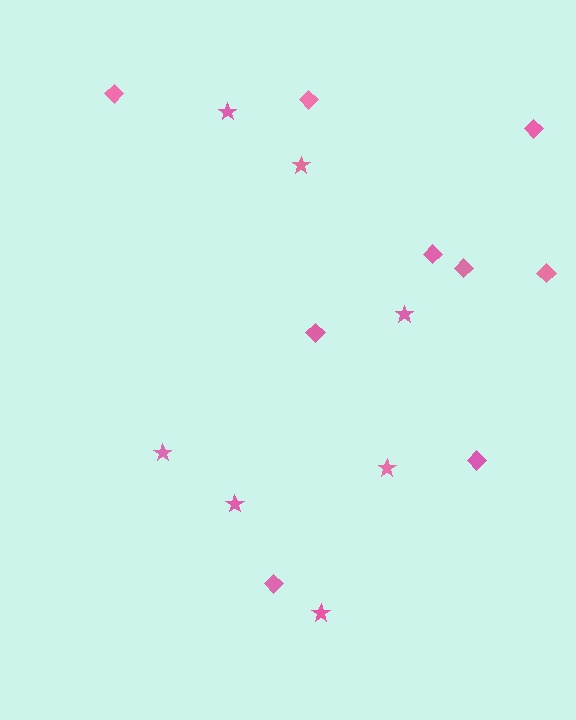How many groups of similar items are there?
There are 2 groups: one group of diamonds (9) and one group of stars (7).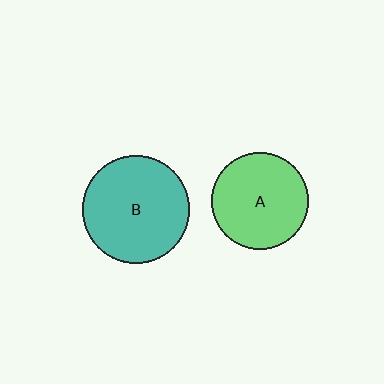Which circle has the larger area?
Circle B (teal).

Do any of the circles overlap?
No, none of the circles overlap.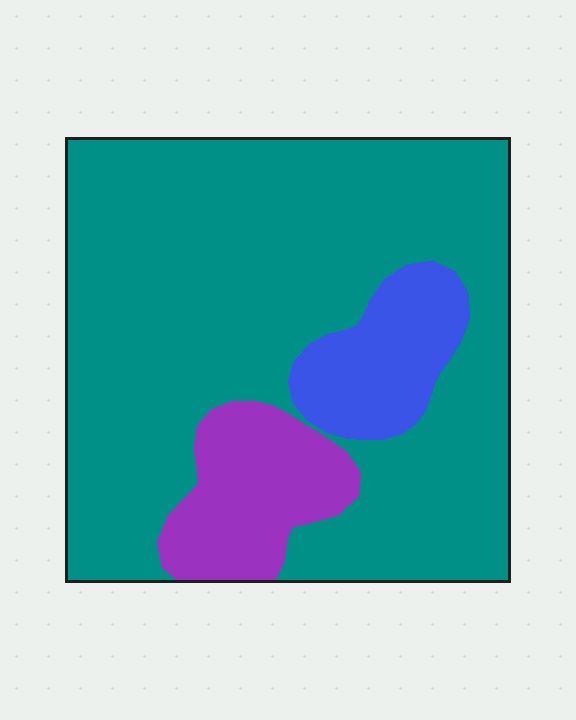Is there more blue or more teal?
Teal.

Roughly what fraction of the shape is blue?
Blue covers 10% of the shape.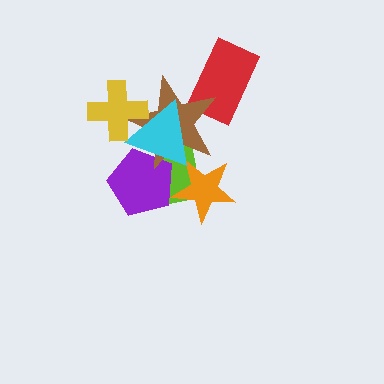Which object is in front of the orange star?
The brown star is in front of the orange star.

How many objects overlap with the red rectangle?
1 object overlaps with the red rectangle.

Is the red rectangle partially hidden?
Yes, it is partially covered by another shape.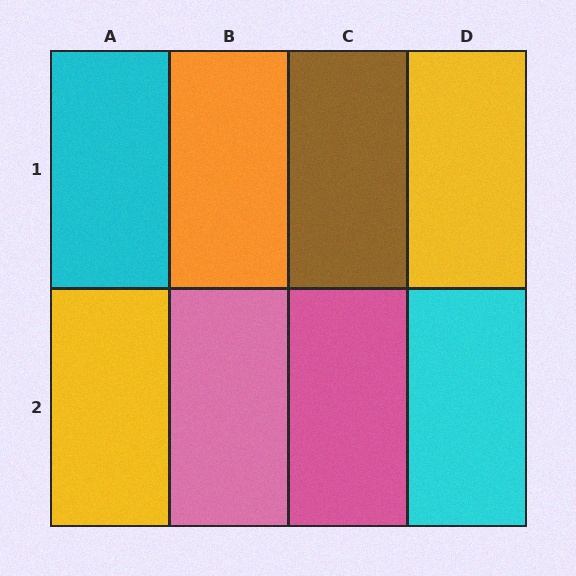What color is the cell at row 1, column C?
Brown.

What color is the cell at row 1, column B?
Orange.